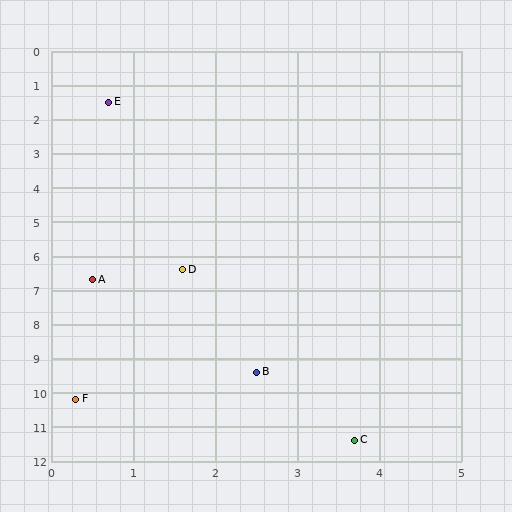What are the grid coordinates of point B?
Point B is at approximately (2.5, 9.4).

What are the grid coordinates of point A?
Point A is at approximately (0.5, 6.7).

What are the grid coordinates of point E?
Point E is at approximately (0.7, 1.5).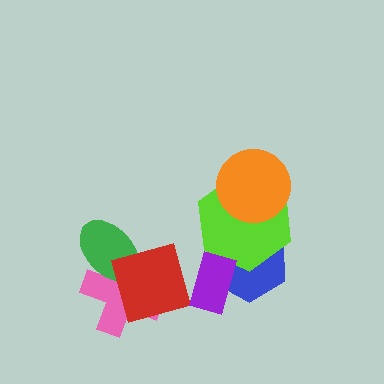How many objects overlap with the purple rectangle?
2 objects overlap with the purple rectangle.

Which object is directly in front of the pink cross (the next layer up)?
The green ellipse is directly in front of the pink cross.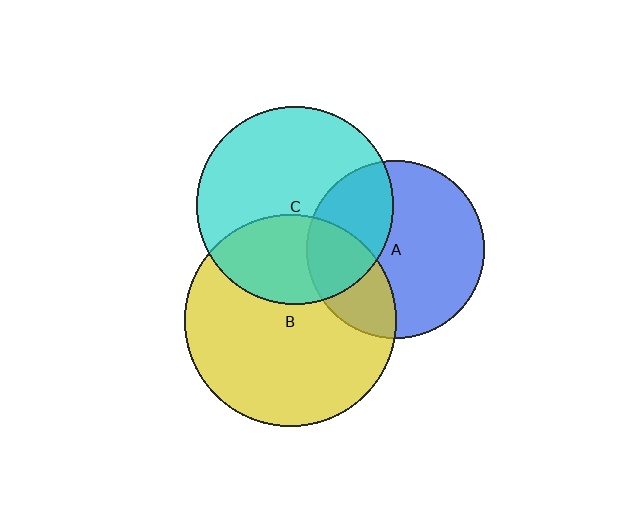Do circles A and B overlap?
Yes.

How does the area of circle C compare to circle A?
Approximately 1.2 times.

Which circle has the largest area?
Circle B (yellow).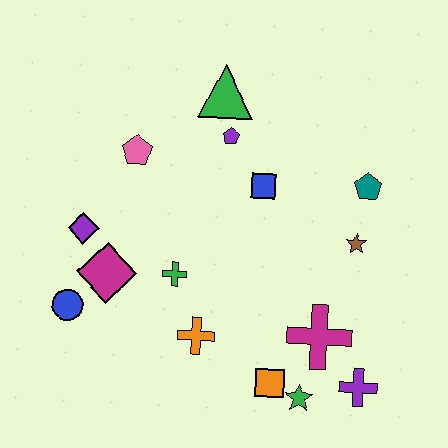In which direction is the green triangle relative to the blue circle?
The green triangle is above the blue circle.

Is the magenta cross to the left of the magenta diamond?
No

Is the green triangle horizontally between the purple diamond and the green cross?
No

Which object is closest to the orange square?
The green star is closest to the orange square.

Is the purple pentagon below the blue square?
No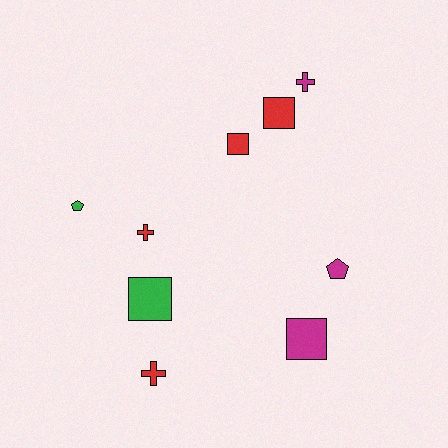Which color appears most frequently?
Red, with 4 objects.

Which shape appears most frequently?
Square, with 4 objects.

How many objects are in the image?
There are 9 objects.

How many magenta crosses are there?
There is 1 magenta cross.